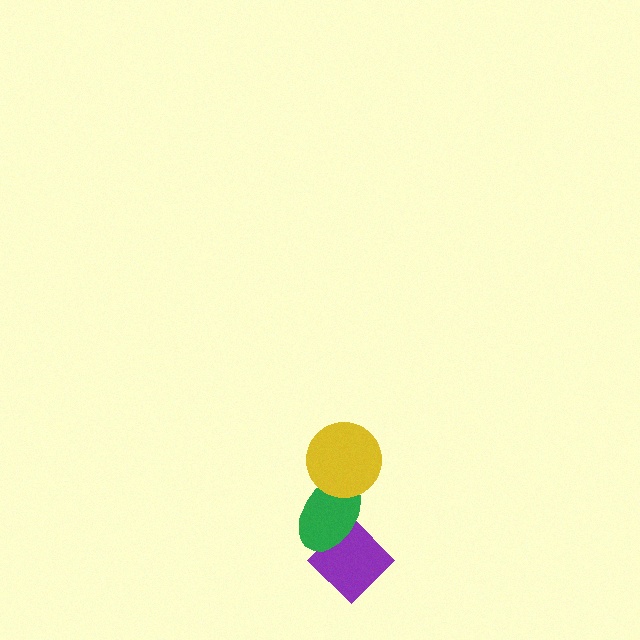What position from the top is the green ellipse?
The green ellipse is 2nd from the top.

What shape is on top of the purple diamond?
The green ellipse is on top of the purple diamond.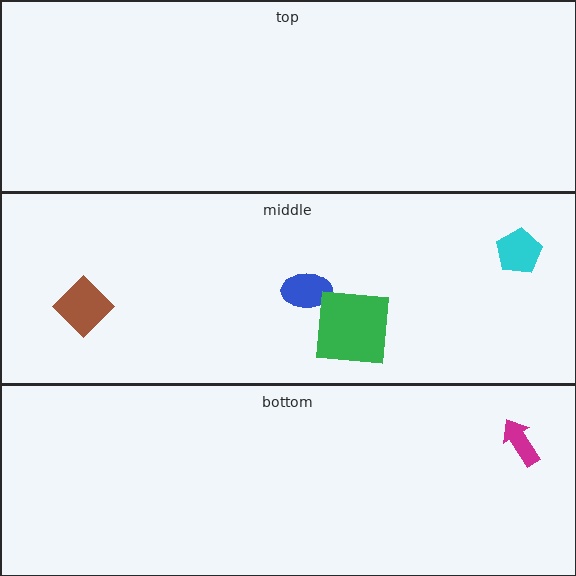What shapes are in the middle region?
The blue ellipse, the green square, the brown diamond, the cyan pentagon.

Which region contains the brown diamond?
The middle region.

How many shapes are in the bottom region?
1.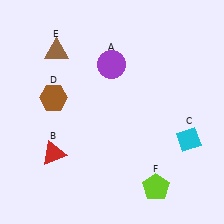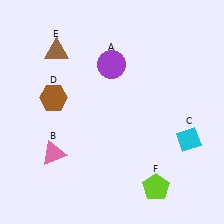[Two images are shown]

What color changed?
The triangle (B) changed from red in Image 1 to pink in Image 2.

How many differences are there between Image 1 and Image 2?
There is 1 difference between the two images.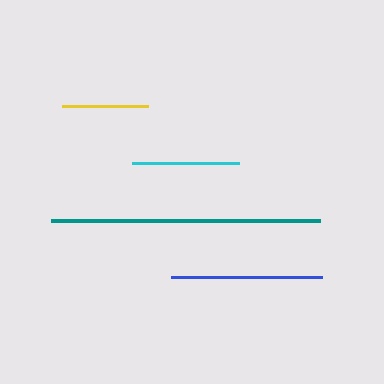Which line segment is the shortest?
The yellow line is the shortest at approximately 86 pixels.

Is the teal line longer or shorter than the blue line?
The teal line is longer than the blue line.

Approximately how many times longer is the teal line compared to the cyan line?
The teal line is approximately 2.5 times the length of the cyan line.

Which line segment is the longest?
The teal line is the longest at approximately 269 pixels.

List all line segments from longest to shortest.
From longest to shortest: teal, blue, cyan, yellow.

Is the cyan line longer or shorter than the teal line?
The teal line is longer than the cyan line.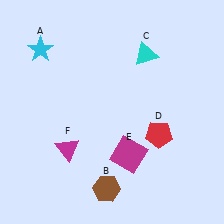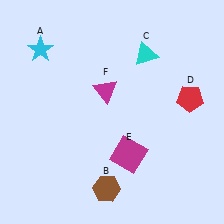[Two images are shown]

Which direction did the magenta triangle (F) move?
The magenta triangle (F) moved up.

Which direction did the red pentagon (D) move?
The red pentagon (D) moved up.